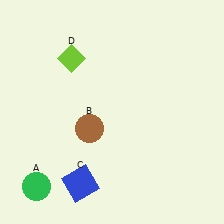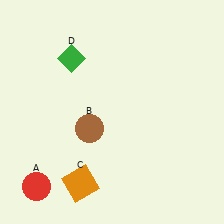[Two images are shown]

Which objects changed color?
A changed from green to red. C changed from blue to orange. D changed from lime to green.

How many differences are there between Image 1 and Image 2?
There are 3 differences between the two images.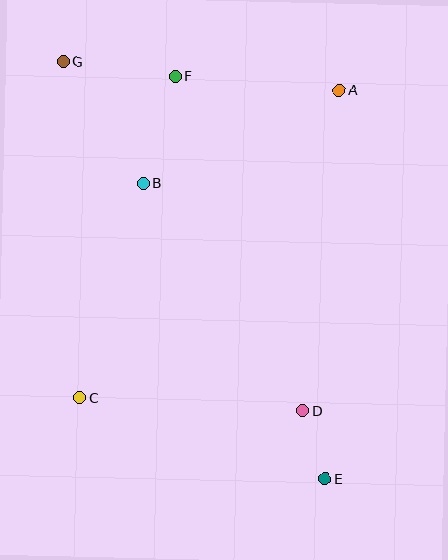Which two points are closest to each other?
Points D and E are closest to each other.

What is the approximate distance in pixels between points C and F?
The distance between C and F is approximately 335 pixels.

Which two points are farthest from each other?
Points E and G are farthest from each other.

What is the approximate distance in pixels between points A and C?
The distance between A and C is approximately 402 pixels.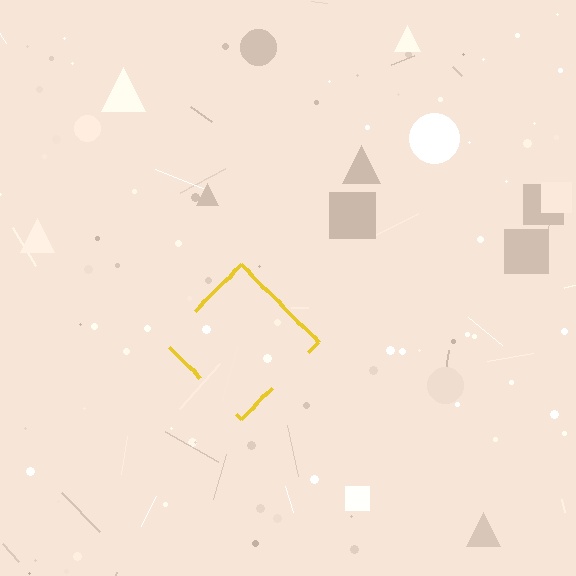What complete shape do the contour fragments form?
The contour fragments form a diamond.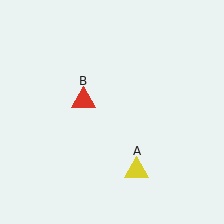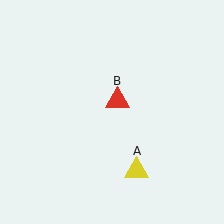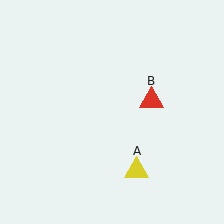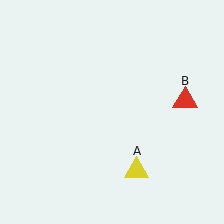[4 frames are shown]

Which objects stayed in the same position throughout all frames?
Yellow triangle (object A) remained stationary.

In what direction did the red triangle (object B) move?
The red triangle (object B) moved right.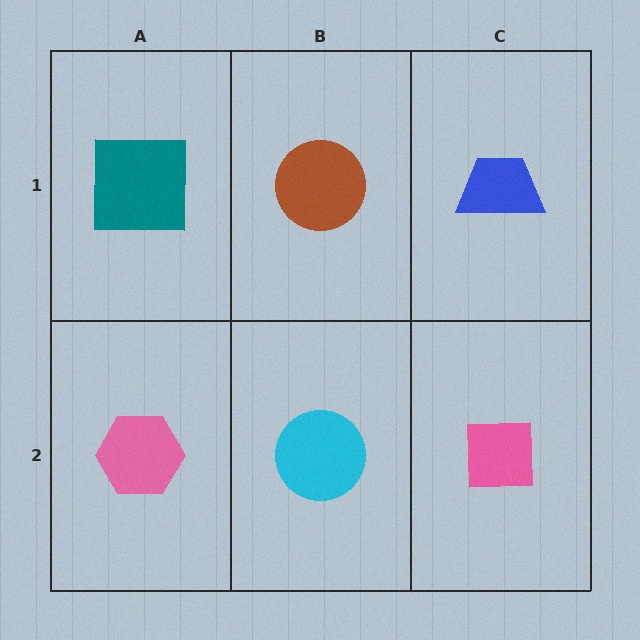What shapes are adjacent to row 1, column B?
A cyan circle (row 2, column B), a teal square (row 1, column A), a blue trapezoid (row 1, column C).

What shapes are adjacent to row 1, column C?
A pink square (row 2, column C), a brown circle (row 1, column B).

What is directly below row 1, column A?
A pink hexagon.